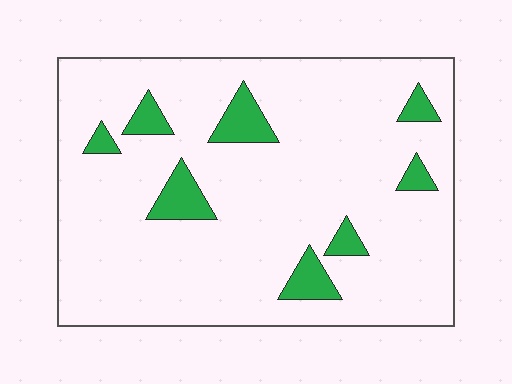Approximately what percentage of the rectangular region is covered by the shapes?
Approximately 10%.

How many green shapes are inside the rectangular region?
8.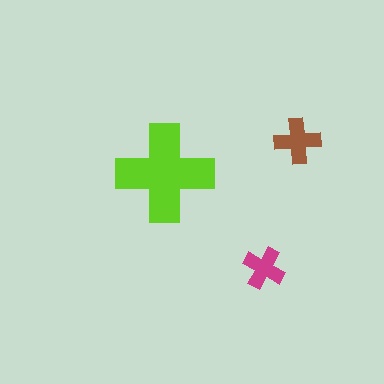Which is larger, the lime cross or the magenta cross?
The lime one.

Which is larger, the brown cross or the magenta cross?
The brown one.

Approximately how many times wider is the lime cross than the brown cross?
About 2 times wider.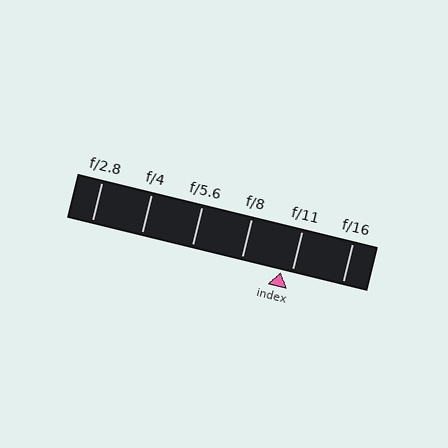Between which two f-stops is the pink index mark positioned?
The index mark is between f/8 and f/11.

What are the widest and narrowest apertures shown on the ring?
The widest aperture shown is f/2.8 and the narrowest is f/16.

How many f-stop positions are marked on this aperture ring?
There are 6 f-stop positions marked.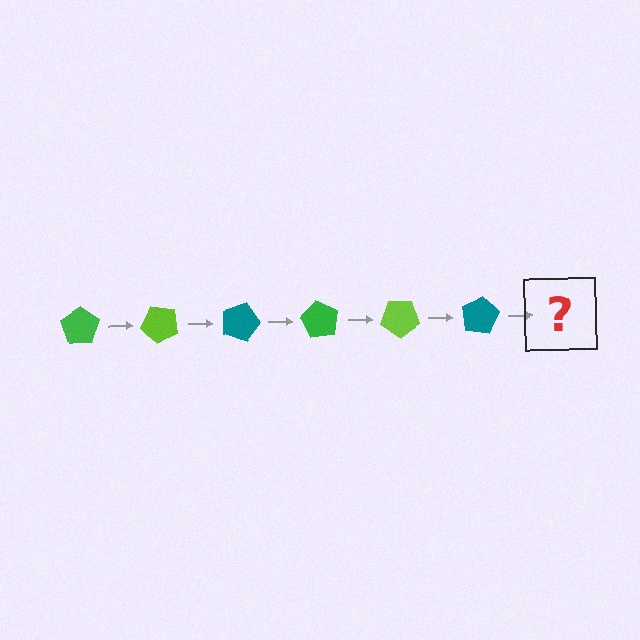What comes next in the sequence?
The next element should be a green pentagon, rotated 270 degrees from the start.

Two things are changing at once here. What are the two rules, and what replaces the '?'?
The two rules are that it rotates 45 degrees each step and the color cycles through green, lime, and teal. The '?' should be a green pentagon, rotated 270 degrees from the start.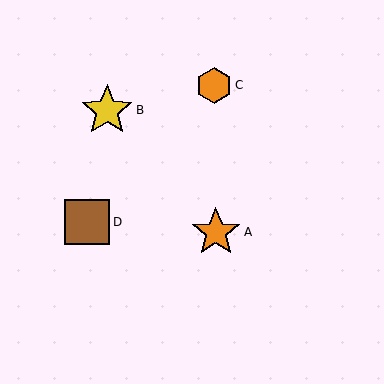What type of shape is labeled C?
Shape C is an orange hexagon.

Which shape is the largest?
The yellow star (labeled B) is the largest.